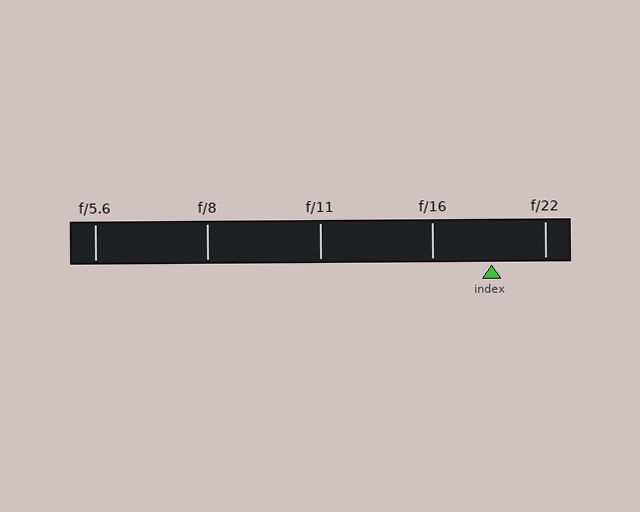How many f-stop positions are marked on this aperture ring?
There are 5 f-stop positions marked.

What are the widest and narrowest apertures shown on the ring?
The widest aperture shown is f/5.6 and the narrowest is f/22.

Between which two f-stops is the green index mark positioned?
The index mark is between f/16 and f/22.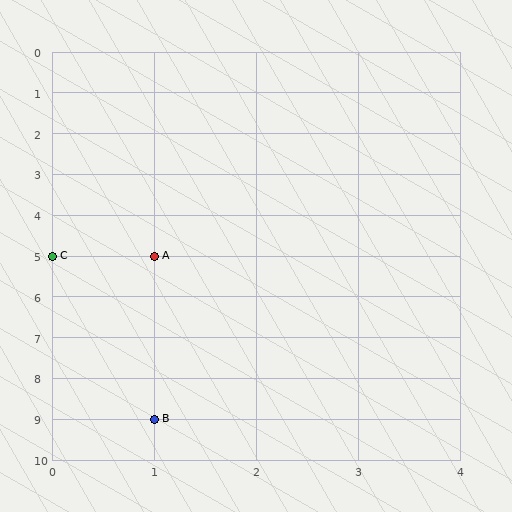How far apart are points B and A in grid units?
Points B and A are 4 rows apart.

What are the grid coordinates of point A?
Point A is at grid coordinates (1, 5).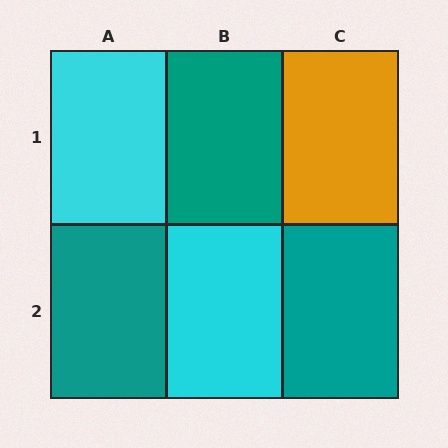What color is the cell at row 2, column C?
Teal.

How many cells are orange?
1 cell is orange.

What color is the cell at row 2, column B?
Cyan.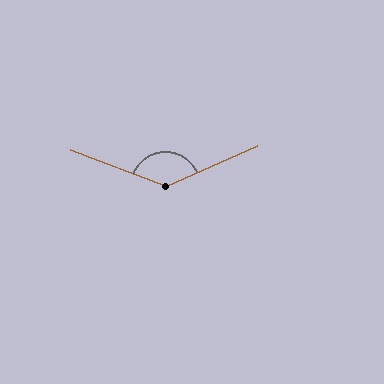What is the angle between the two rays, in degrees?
Approximately 135 degrees.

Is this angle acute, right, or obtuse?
It is obtuse.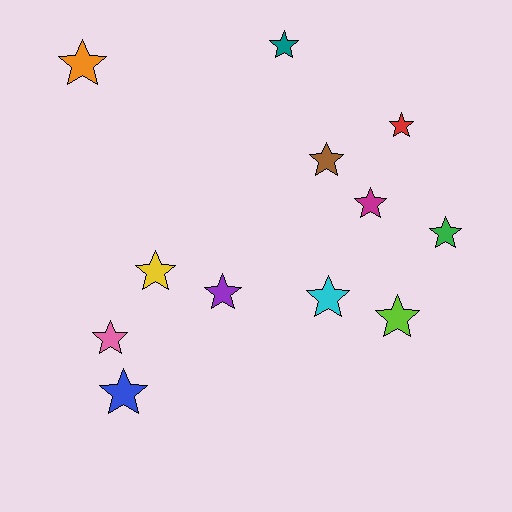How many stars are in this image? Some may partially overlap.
There are 12 stars.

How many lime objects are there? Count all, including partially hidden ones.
There is 1 lime object.